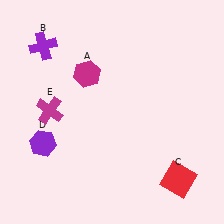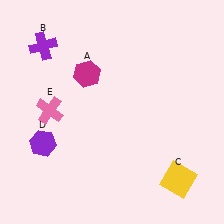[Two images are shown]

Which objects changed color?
C changed from red to yellow. E changed from magenta to pink.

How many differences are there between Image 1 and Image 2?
There are 2 differences between the two images.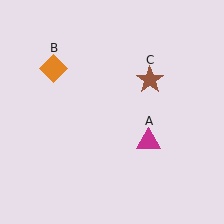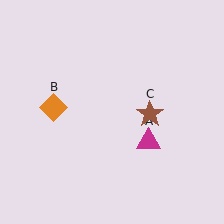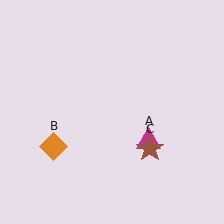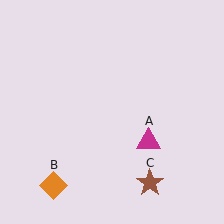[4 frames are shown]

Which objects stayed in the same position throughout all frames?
Magenta triangle (object A) remained stationary.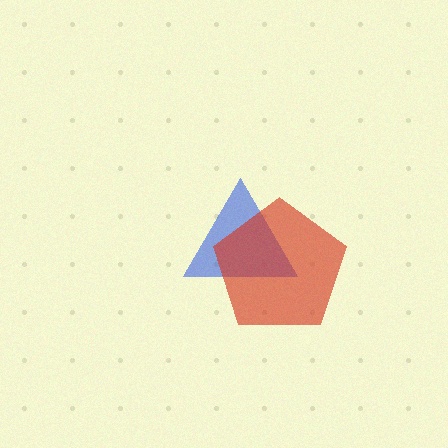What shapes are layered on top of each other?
The layered shapes are: a blue triangle, a red pentagon.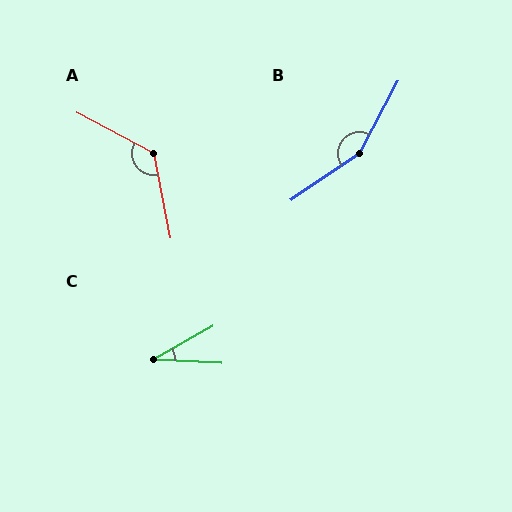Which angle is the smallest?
C, at approximately 33 degrees.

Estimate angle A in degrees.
Approximately 129 degrees.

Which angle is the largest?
B, at approximately 153 degrees.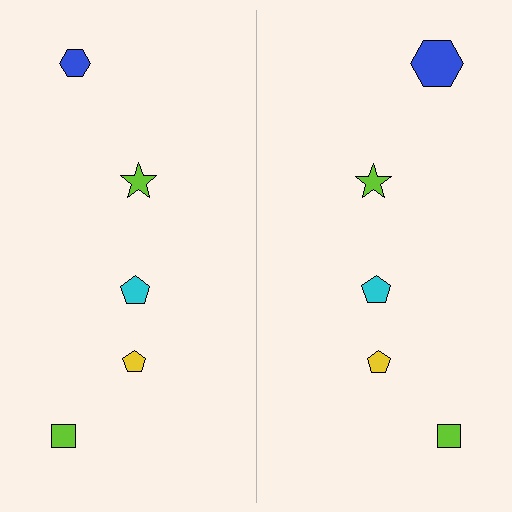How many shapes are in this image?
There are 10 shapes in this image.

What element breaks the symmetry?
The blue hexagon on the right side has a different size than its mirror counterpart.